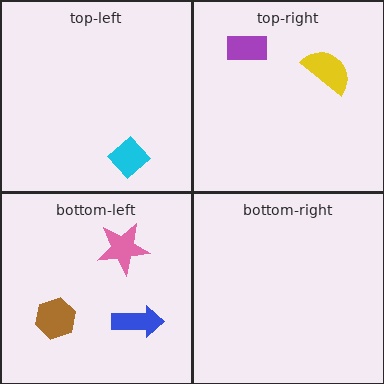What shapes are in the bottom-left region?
The brown hexagon, the blue arrow, the pink star.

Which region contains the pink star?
The bottom-left region.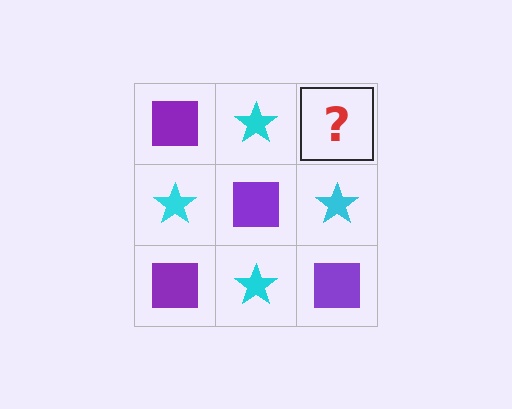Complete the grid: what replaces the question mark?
The question mark should be replaced with a purple square.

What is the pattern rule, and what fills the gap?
The rule is that it alternates purple square and cyan star in a checkerboard pattern. The gap should be filled with a purple square.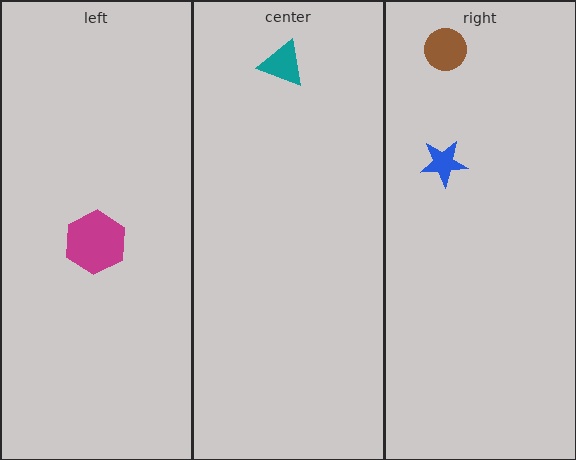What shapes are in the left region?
The magenta hexagon.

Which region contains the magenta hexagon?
The left region.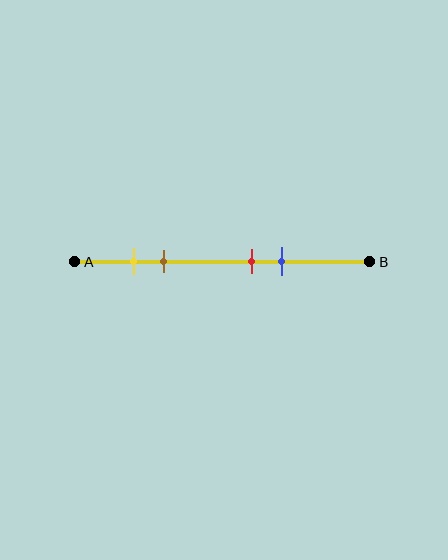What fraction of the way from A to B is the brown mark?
The brown mark is approximately 30% (0.3) of the way from A to B.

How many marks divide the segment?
There are 4 marks dividing the segment.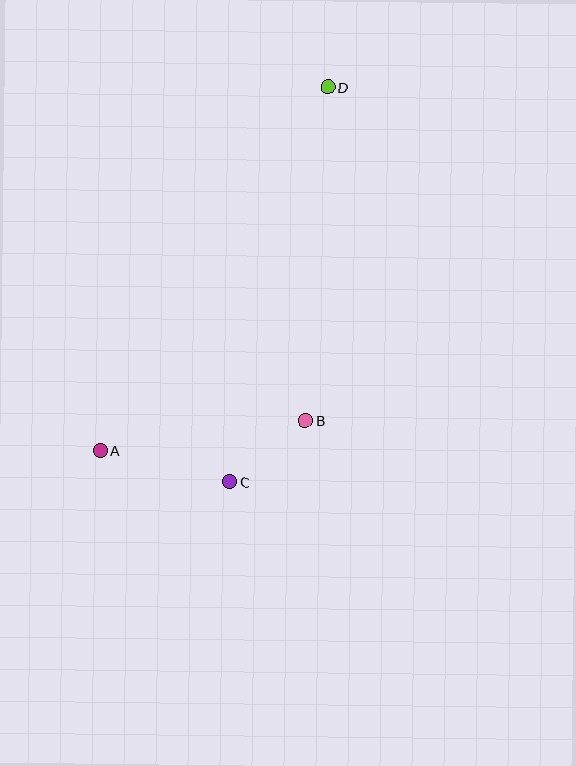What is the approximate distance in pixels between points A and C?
The distance between A and C is approximately 133 pixels.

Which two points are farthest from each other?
Points A and D are farthest from each other.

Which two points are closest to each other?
Points B and C are closest to each other.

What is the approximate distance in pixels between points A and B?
The distance between A and B is approximately 207 pixels.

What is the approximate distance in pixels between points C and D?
The distance between C and D is approximately 407 pixels.